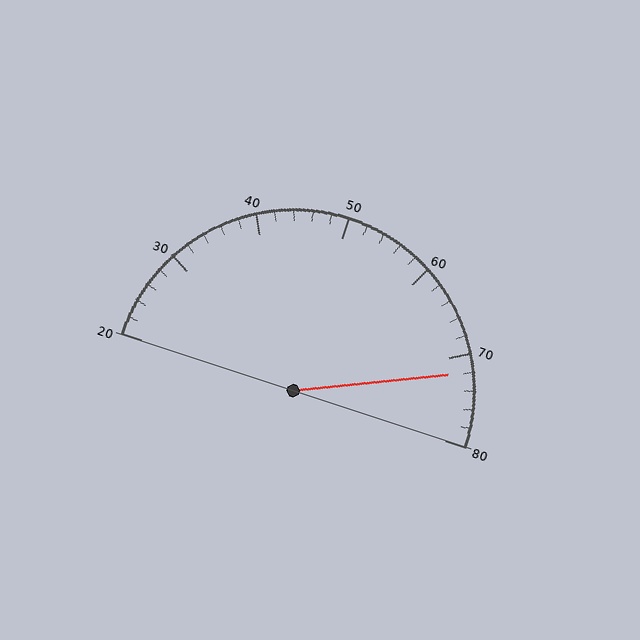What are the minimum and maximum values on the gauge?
The gauge ranges from 20 to 80.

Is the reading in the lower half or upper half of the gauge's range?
The reading is in the upper half of the range (20 to 80).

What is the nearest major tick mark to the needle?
The nearest major tick mark is 70.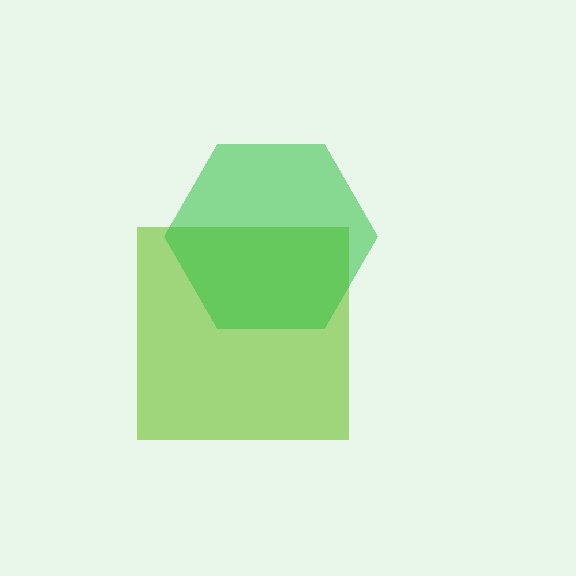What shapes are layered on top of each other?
The layered shapes are: a lime square, a green hexagon.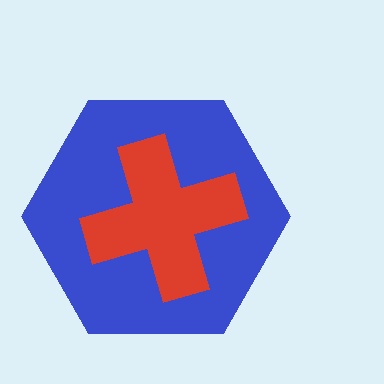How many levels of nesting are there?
2.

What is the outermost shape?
The blue hexagon.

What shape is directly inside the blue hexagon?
The red cross.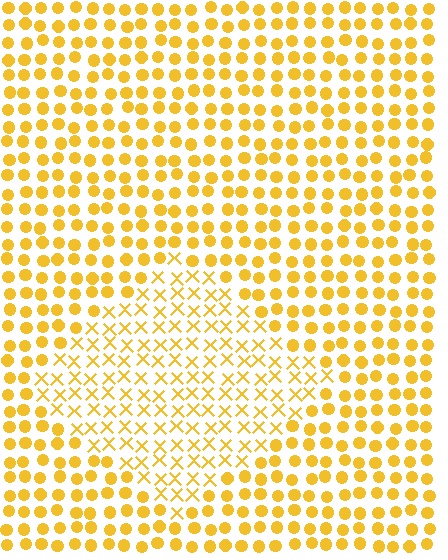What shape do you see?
I see a diamond.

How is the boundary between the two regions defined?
The boundary is defined by a change in element shape: X marks inside vs. circles outside. All elements share the same color and spacing.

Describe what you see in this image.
The image is filled with small yellow elements arranged in a uniform grid. A diamond-shaped region contains X marks, while the surrounding area contains circles. The boundary is defined purely by the change in element shape.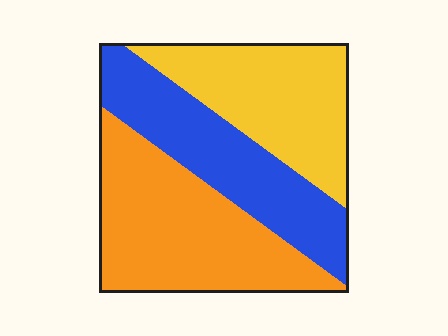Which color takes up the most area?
Orange, at roughly 40%.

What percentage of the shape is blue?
Blue takes up between a quarter and a half of the shape.